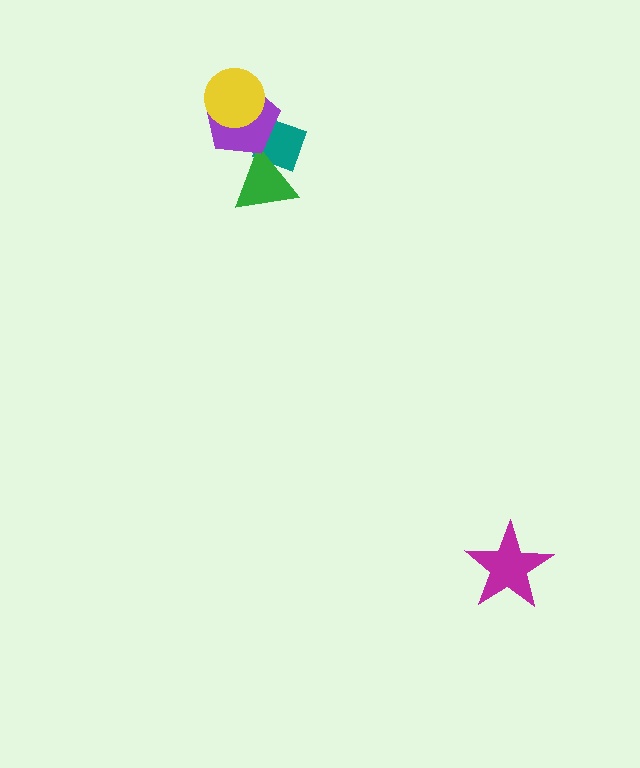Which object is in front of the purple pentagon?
The yellow circle is in front of the purple pentagon.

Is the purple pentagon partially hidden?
Yes, it is partially covered by another shape.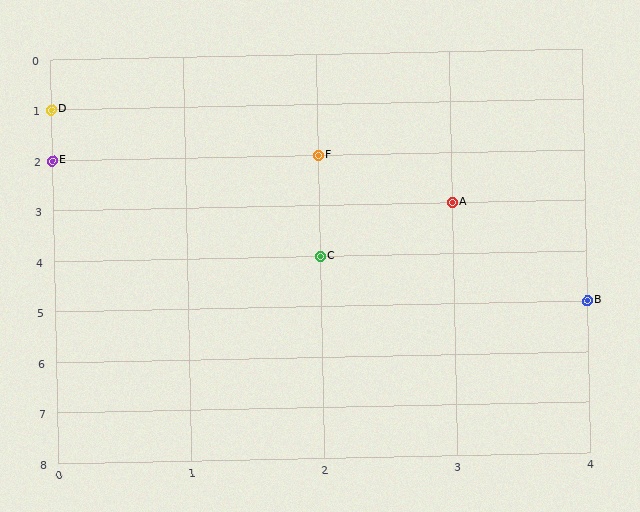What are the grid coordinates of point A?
Point A is at grid coordinates (3, 3).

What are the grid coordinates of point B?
Point B is at grid coordinates (4, 5).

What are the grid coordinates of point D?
Point D is at grid coordinates (0, 1).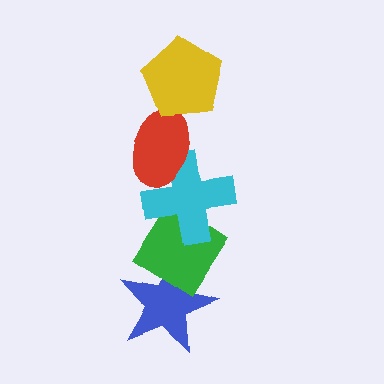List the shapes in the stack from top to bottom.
From top to bottom: the yellow pentagon, the red ellipse, the cyan cross, the green diamond, the blue star.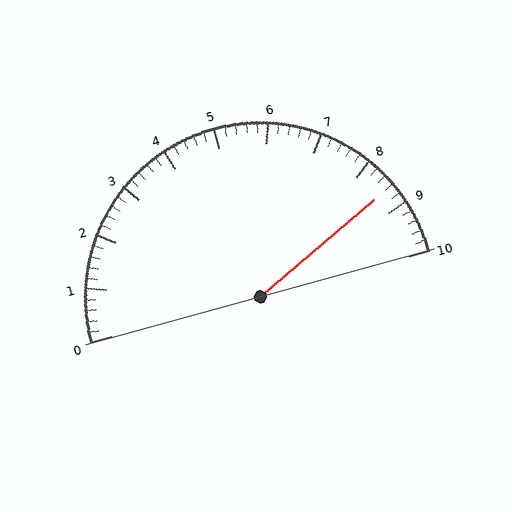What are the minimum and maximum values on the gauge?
The gauge ranges from 0 to 10.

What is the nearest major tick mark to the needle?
The nearest major tick mark is 9.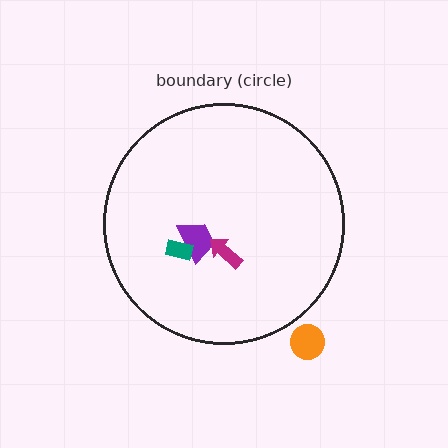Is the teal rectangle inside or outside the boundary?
Inside.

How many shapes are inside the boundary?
3 inside, 1 outside.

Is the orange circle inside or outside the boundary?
Outside.